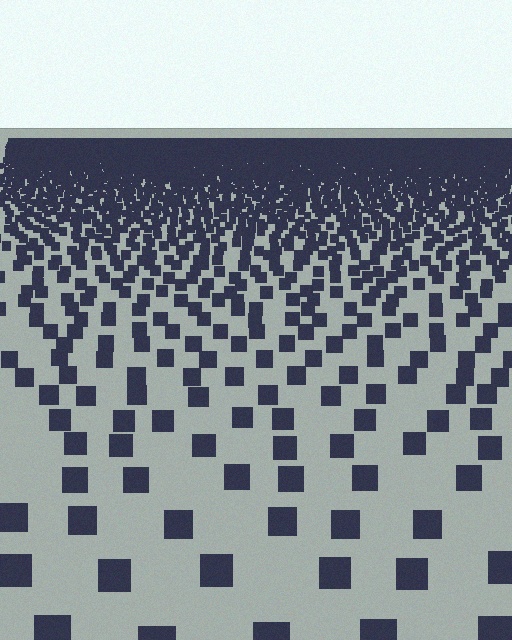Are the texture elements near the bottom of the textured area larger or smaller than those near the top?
Larger. Near the bottom, elements are closer to the viewer and appear at a bigger on-screen size.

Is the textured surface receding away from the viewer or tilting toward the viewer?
The surface is receding away from the viewer. Texture elements get smaller and denser toward the top.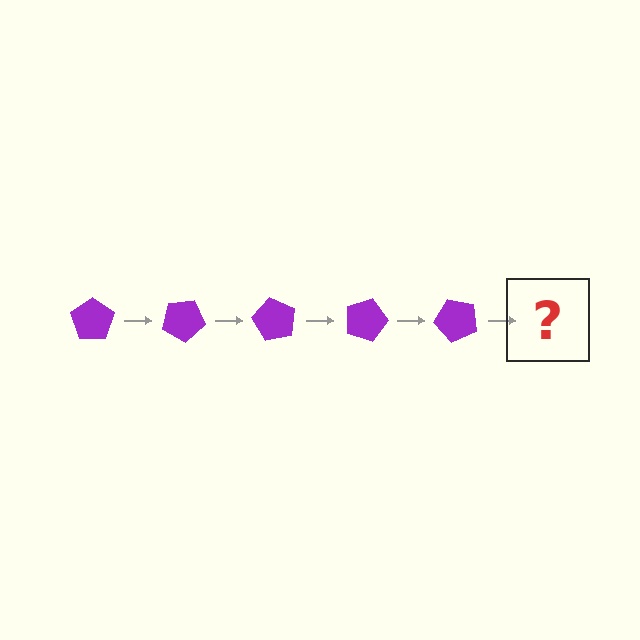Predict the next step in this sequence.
The next step is a purple pentagon rotated 150 degrees.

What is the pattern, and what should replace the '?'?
The pattern is that the pentagon rotates 30 degrees each step. The '?' should be a purple pentagon rotated 150 degrees.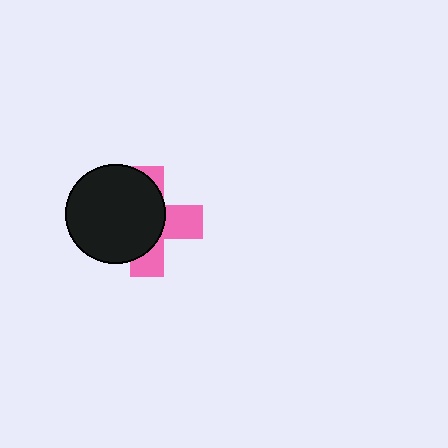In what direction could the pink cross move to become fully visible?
The pink cross could move right. That would shift it out from behind the black circle entirely.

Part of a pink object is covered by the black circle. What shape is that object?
It is a cross.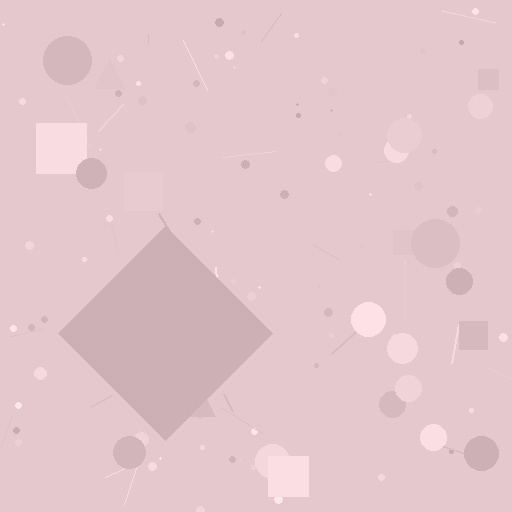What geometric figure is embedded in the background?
A diamond is embedded in the background.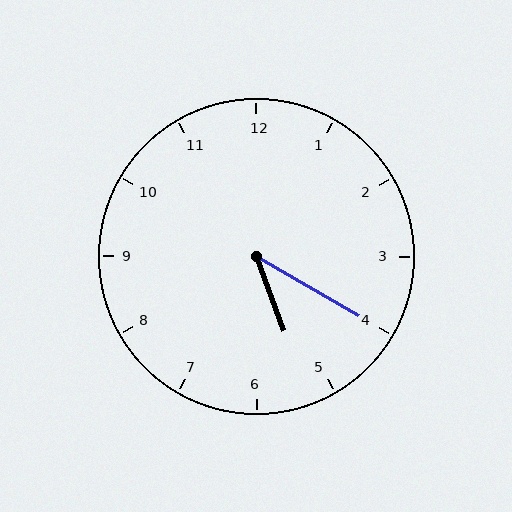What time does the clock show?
5:20.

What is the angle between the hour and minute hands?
Approximately 40 degrees.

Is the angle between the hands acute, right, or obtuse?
It is acute.